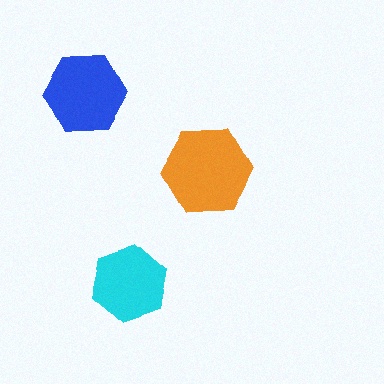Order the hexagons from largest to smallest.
the orange one, the blue one, the cyan one.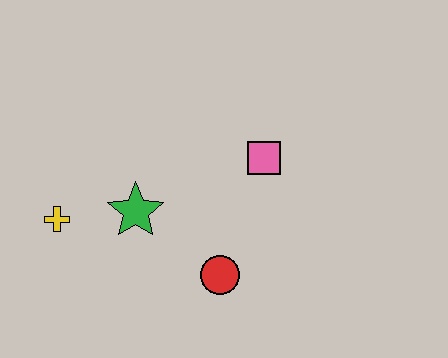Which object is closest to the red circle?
The green star is closest to the red circle.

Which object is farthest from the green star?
The pink square is farthest from the green star.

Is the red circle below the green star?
Yes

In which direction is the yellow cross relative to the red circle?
The yellow cross is to the left of the red circle.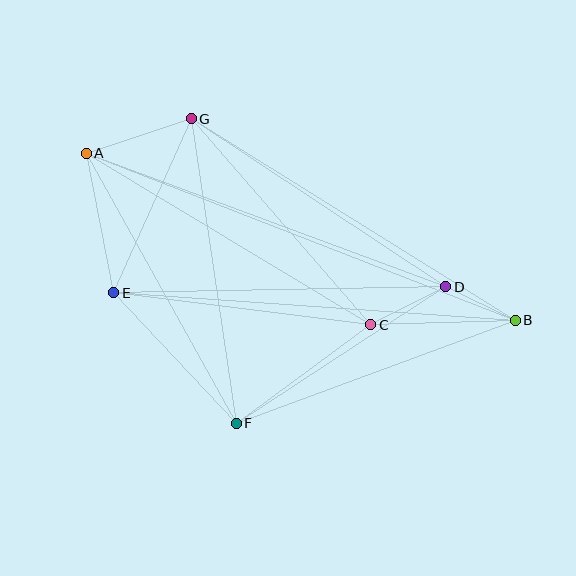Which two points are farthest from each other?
Points A and B are farthest from each other.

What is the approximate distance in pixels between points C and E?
The distance between C and E is approximately 259 pixels.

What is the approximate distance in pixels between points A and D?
The distance between A and D is approximately 384 pixels.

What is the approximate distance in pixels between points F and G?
The distance between F and G is approximately 308 pixels.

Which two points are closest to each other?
Points B and D are closest to each other.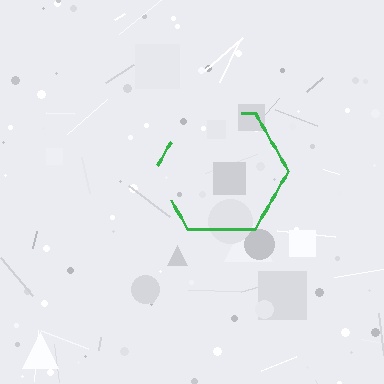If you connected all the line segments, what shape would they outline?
They would outline a hexagon.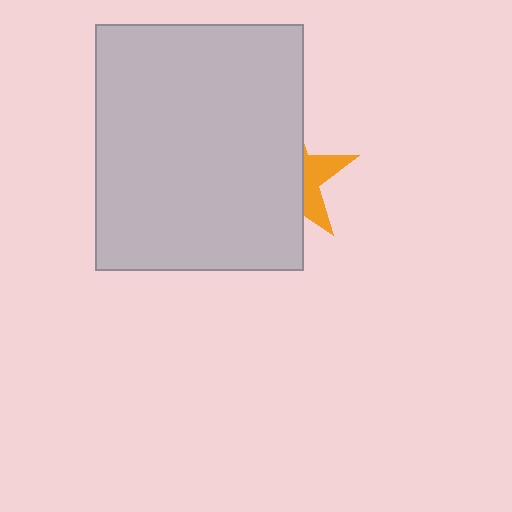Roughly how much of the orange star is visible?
A small part of it is visible (roughly 32%).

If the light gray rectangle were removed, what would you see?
You would see the complete orange star.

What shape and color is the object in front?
The object in front is a light gray rectangle.